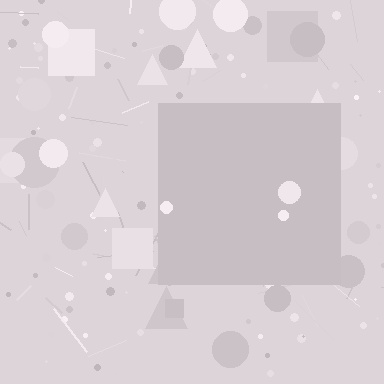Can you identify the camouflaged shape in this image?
The camouflaged shape is a square.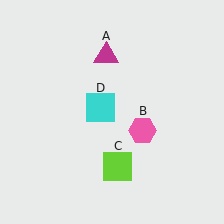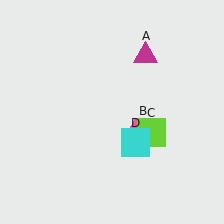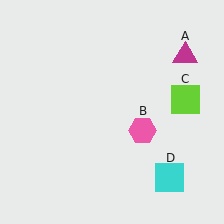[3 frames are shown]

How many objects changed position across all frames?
3 objects changed position: magenta triangle (object A), lime square (object C), cyan square (object D).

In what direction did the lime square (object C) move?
The lime square (object C) moved up and to the right.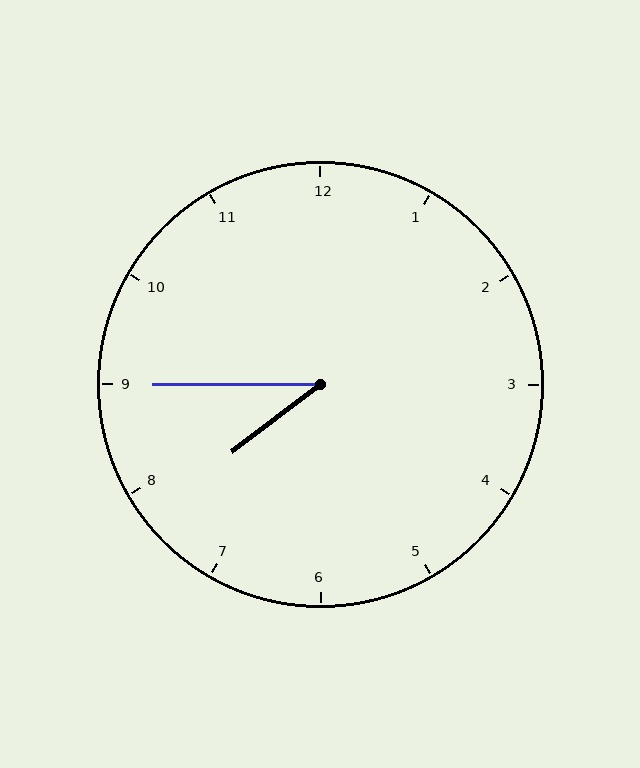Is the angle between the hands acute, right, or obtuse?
It is acute.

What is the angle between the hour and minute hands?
Approximately 38 degrees.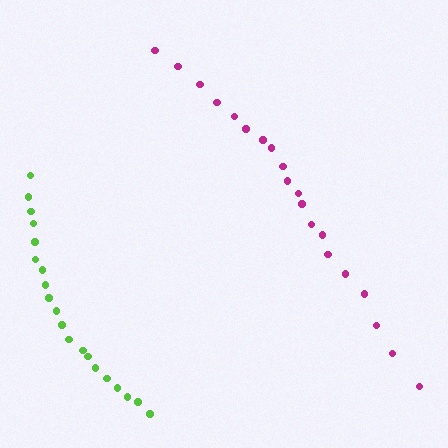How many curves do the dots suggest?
There are 2 distinct paths.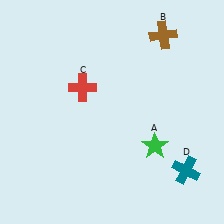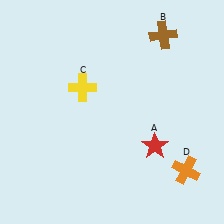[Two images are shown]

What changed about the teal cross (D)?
In Image 1, D is teal. In Image 2, it changed to orange.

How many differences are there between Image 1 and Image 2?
There are 3 differences between the two images.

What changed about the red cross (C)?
In Image 1, C is red. In Image 2, it changed to yellow.